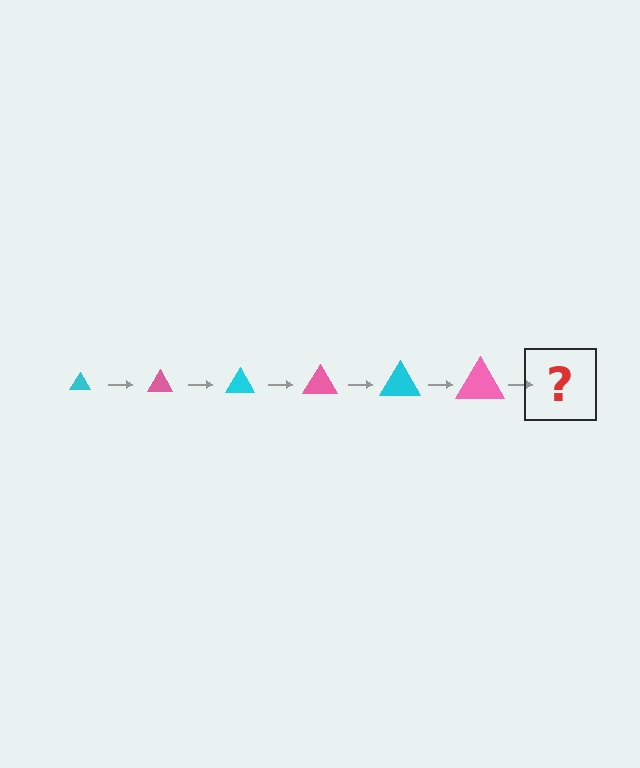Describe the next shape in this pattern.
It should be a cyan triangle, larger than the previous one.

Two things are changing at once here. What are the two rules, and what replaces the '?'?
The two rules are that the triangle grows larger each step and the color cycles through cyan and pink. The '?' should be a cyan triangle, larger than the previous one.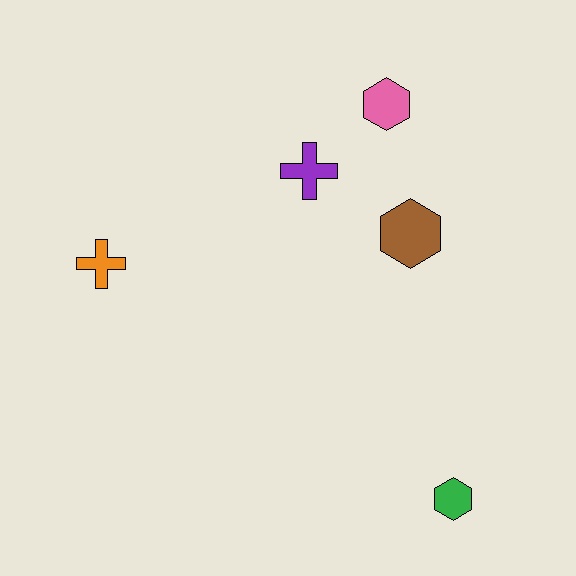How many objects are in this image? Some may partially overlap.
There are 5 objects.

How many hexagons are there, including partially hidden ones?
There are 3 hexagons.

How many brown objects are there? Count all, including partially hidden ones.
There is 1 brown object.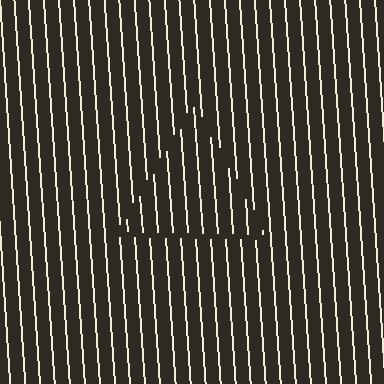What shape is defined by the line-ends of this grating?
An illusory triangle. The interior of the shape contains the same grating, shifted by half a period — the contour is defined by the phase discontinuity where line-ends from the inner and outer gratings abut.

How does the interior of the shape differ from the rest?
The interior of the shape contains the same grating, shifted by half a period — the contour is defined by the phase discontinuity where line-ends from the inner and outer gratings abut.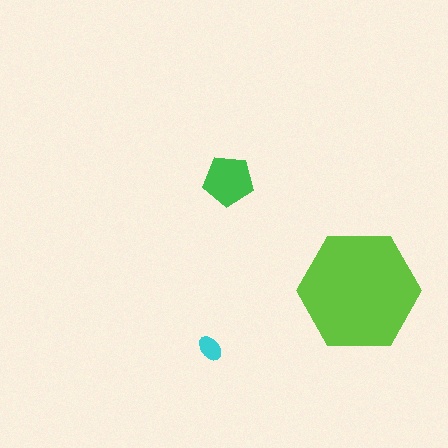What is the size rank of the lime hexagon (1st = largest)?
1st.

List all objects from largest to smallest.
The lime hexagon, the green pentagon, the cyan ellipse.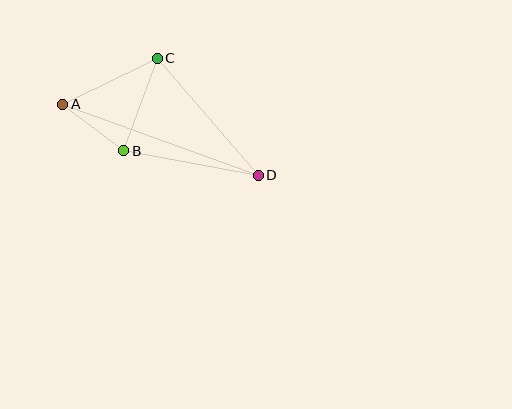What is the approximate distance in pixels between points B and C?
The distance between B and C is approximately 98 pixels.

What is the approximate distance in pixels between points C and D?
The distance between C and D is approximately 155 pixels.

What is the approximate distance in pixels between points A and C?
The distance between A and C is approximately 105 pixels.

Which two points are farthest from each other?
Points A and D are farthest from each other.